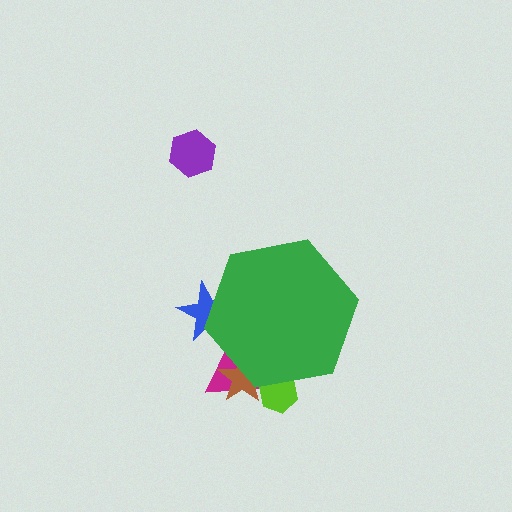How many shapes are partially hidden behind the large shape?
4 shapes are partially hidden.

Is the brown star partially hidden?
Yes, the brown star is partially hidden behind the green hexagon.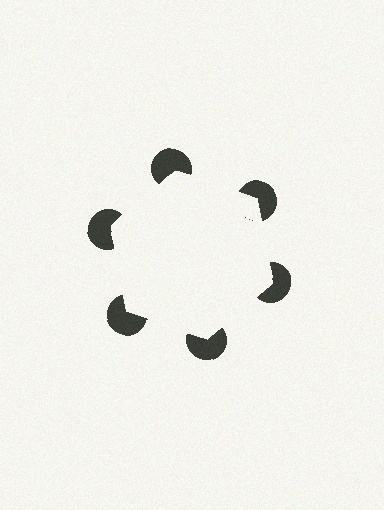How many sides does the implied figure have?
6 sides.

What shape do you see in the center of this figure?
An illusory hexagon — its edges are inferred from the aligned wedge cuts in the pac-man discs, not physically drawn.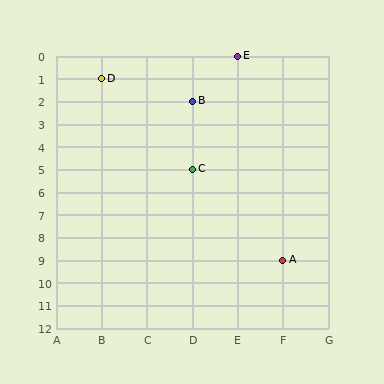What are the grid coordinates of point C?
Point C is at grid coordinates (D, 5).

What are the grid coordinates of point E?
Point E is at grid coordinates (E, 0).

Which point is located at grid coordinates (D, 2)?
Point B is at (D, 2).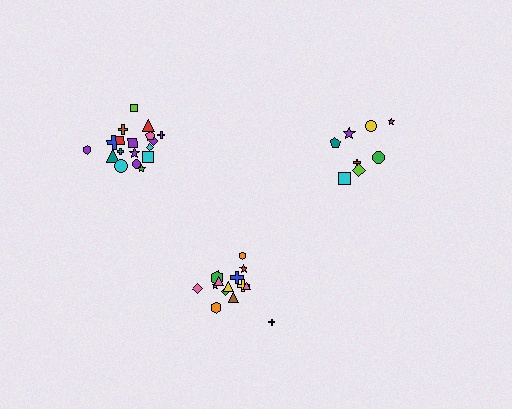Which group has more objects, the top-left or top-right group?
The top-left group.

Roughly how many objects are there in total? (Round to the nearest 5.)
Roughly 40 objects in total.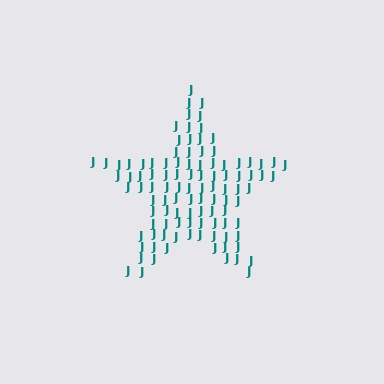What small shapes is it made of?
It is made of small letter J's.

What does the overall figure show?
The overall figure shows a star.